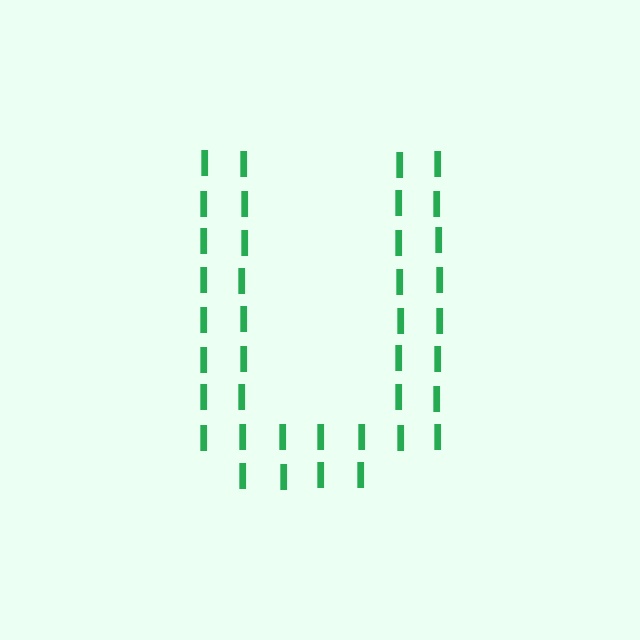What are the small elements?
The small elements are letter I's.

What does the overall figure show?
The overall figure shows the letter U.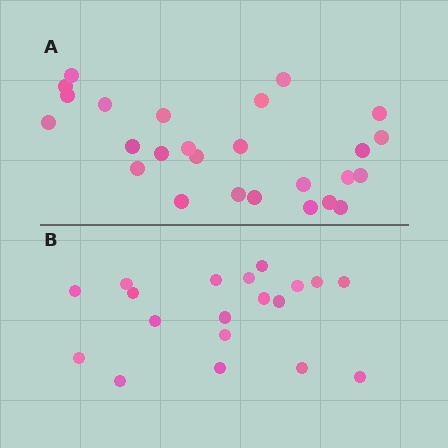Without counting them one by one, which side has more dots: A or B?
Region A (the top region) has more dots.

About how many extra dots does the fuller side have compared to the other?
Region A has roughly 8 or so more dots than region B.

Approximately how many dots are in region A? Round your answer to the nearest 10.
About 30 dots. (The exact count is 26, which rounds to 30.)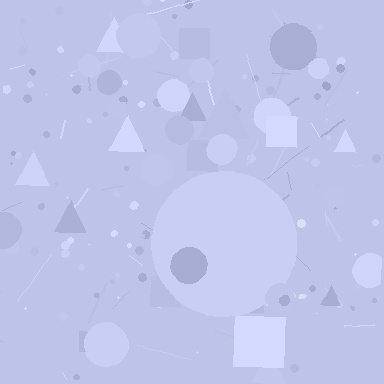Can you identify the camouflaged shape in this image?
The camouflaged shape is a circle.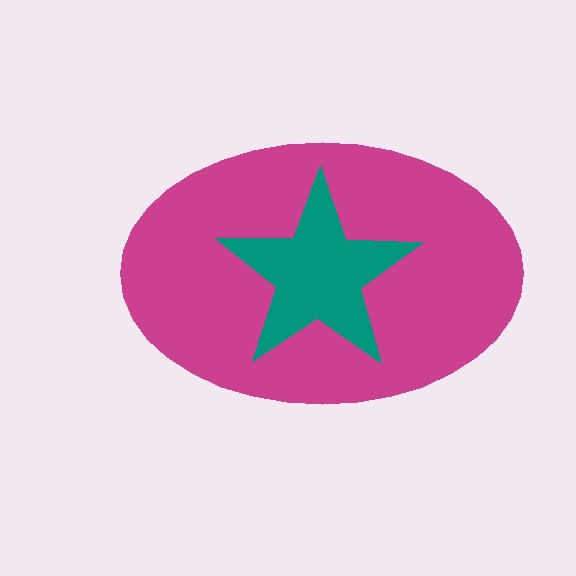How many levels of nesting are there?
2.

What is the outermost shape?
The magenta ellipse.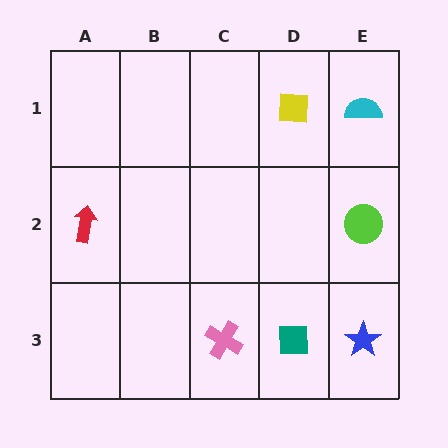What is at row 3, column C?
A pink cross.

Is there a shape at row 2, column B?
No, that cell is empty.